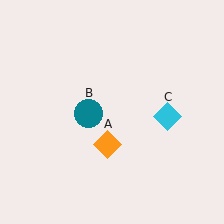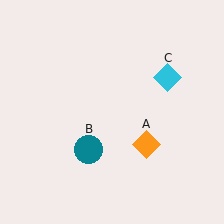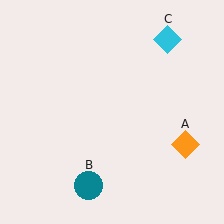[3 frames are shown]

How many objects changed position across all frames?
3 objects changed position: orange diamond (object A), teal circle (object B), cyan diamond (object C).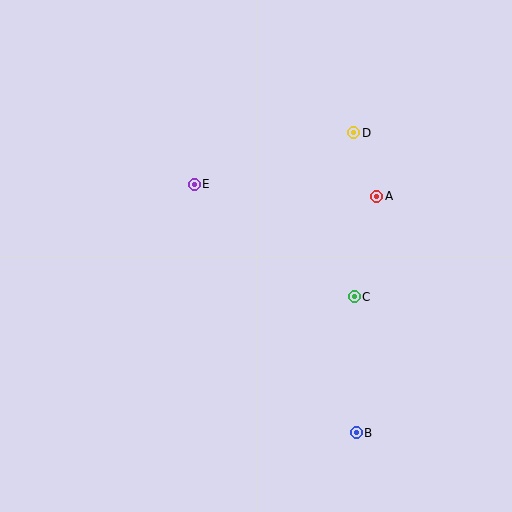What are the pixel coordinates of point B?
Point B is at (356, 433).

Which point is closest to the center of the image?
Point E at (194, 184) is closest to the center.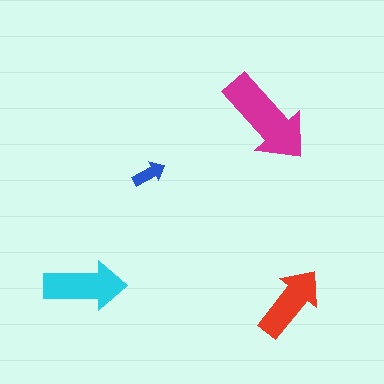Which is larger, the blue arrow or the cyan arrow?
The cyan one.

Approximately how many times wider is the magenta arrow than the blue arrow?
About 3 times wider.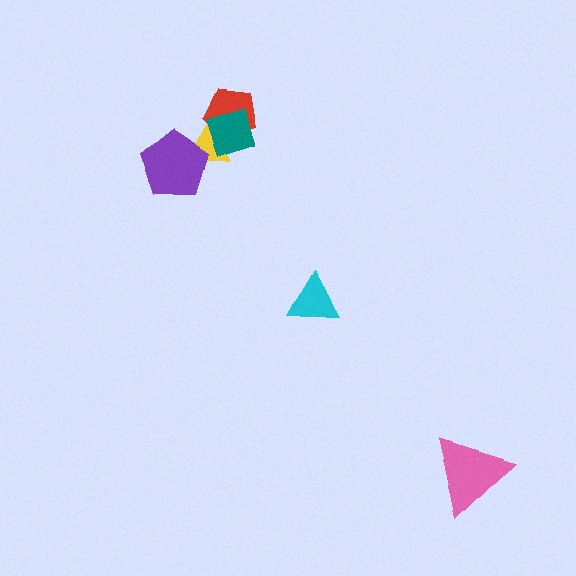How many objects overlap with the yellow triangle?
3 objects overlap with the yellow triangle.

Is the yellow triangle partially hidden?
Yes, it is partially covered by another shape.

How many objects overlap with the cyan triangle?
0 objects overlap with the cyan triangle.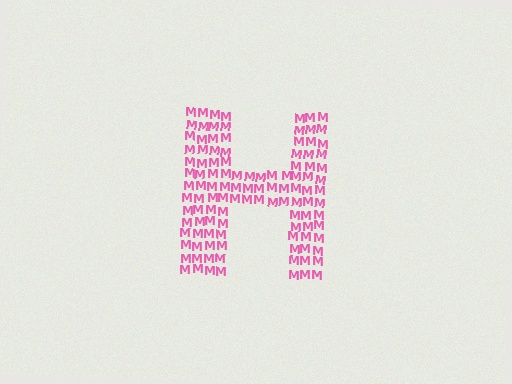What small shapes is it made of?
It is made of small letter M's.